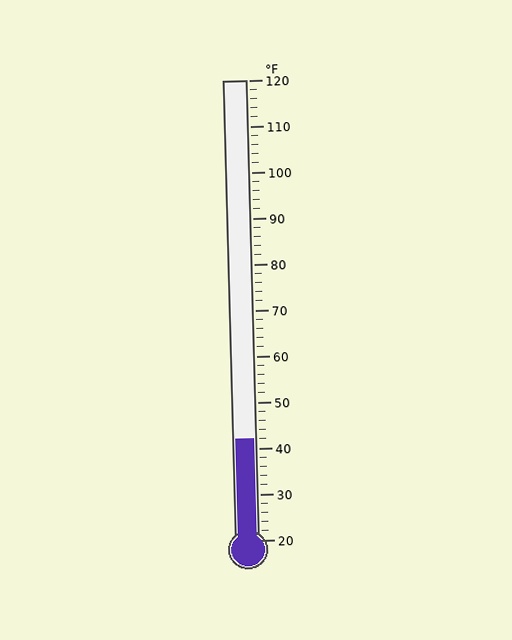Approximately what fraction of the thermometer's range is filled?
The thermometer is filled to approximately 20% of its range.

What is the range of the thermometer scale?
The thermometer scale ranges from 20°F to 120°F.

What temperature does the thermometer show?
The thermometer shows approximately 42°F.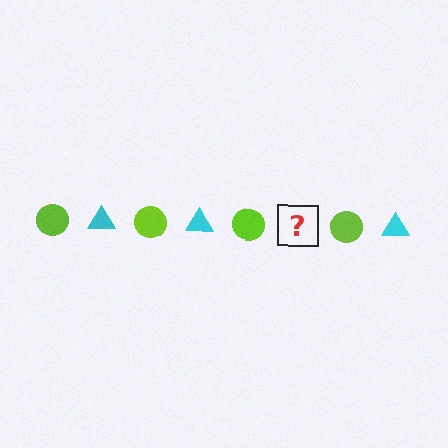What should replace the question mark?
The question mark should be replaced with a cyan triangle.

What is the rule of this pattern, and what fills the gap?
The rule is that the pattern alternates between lime circle and cyan triangle. The gap should be filled with a cyan triangle.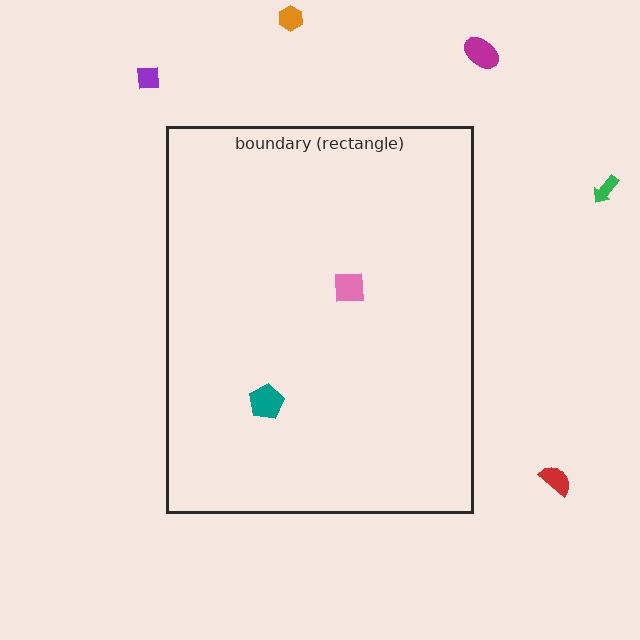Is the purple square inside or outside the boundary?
Outside.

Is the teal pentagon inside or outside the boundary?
Inside.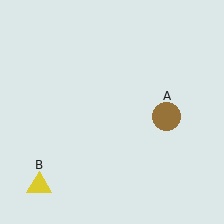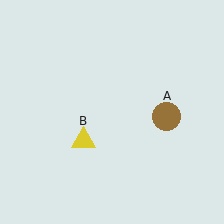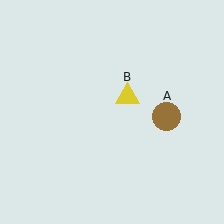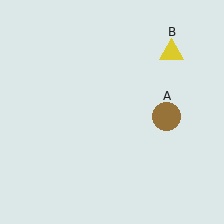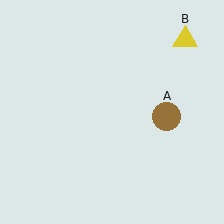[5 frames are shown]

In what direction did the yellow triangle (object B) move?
The yellow triangle (object B) moved up and to the right.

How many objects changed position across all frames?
1 object changed position: yellow triangle (object B).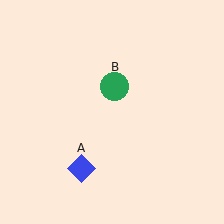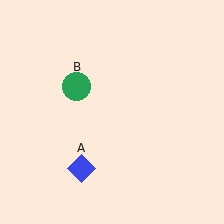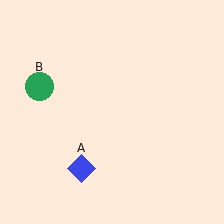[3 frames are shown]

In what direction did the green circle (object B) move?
The green circle (object B) moved left.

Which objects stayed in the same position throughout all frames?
Blue diamond (object A) remained stationary.